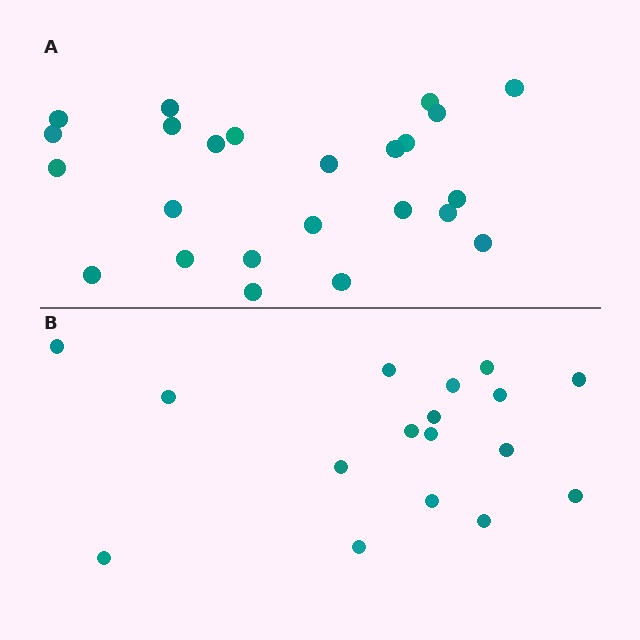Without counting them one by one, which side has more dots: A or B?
Region A (the top region) has more dots.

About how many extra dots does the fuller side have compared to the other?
Region A has roughly 8 or so more dots than region B.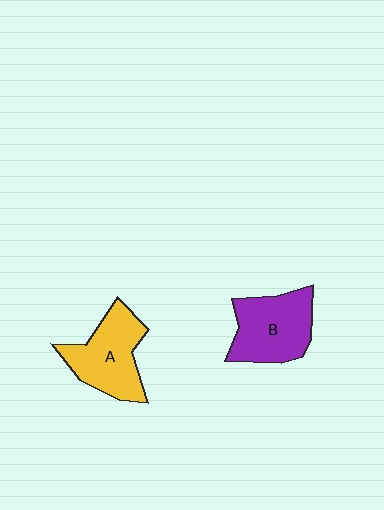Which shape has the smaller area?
Shape A (yellow).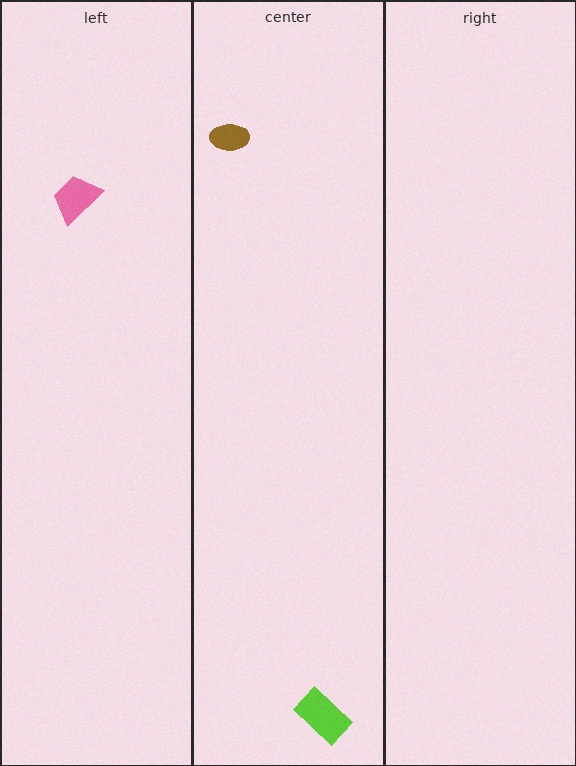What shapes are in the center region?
The brown ellipse, the lime rectangle.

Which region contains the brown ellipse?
The center region.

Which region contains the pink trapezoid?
The left region.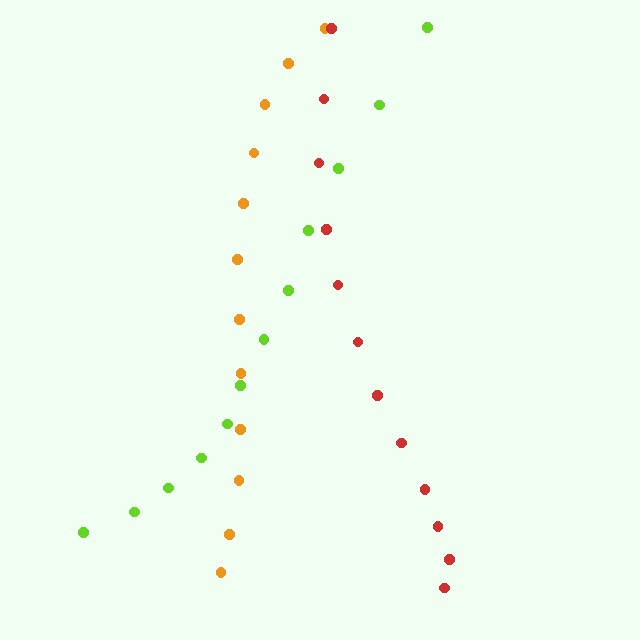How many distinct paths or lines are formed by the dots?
There are 3 distinct paths.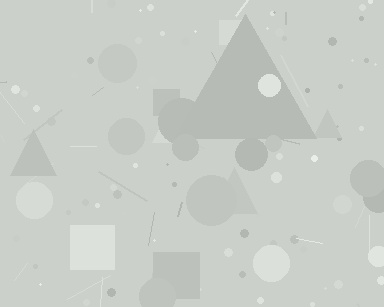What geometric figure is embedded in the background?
A triangle is embedded in the background.